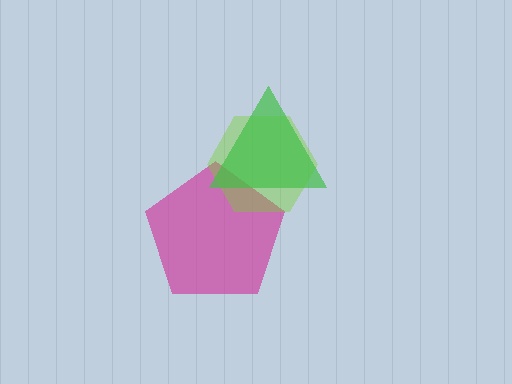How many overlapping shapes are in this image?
There are 3 overlapping shapes in the image.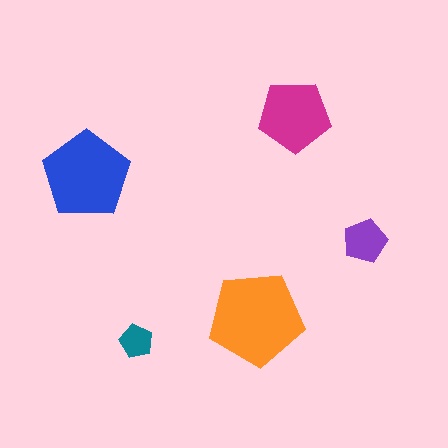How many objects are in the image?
There are 5 objects in the image.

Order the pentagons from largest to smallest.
the orange one, the blue one, the magenta one, the purple one, the teal one.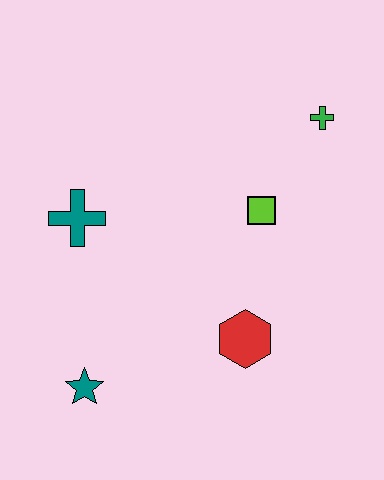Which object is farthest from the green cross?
The teal star is farthest from the green cross.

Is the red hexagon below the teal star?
No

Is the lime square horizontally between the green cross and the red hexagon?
Yes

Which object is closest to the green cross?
The lime square is closest to the green cross.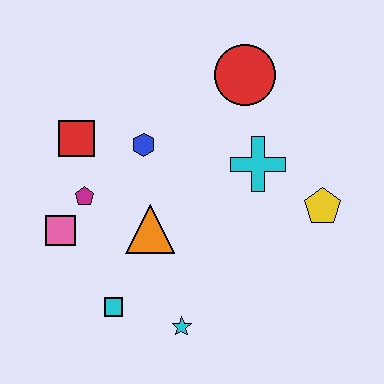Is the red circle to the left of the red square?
No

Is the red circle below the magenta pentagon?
No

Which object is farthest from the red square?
The yellow pentagon is farthest from the red square.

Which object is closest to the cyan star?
The cyan square is closest to the cyan star.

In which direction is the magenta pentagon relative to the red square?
The magenta pentagon is below the red square.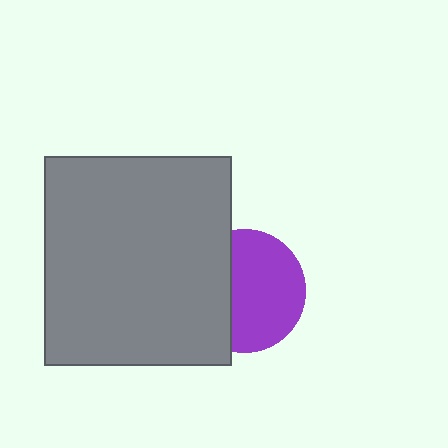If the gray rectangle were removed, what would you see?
You would see the complete purple circle.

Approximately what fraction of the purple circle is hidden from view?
Roughly 37% of the purple circle is hidden behind the gray rectangle.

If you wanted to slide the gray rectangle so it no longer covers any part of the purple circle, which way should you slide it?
Slide it left — that is the most direct way to separate the two shapes.